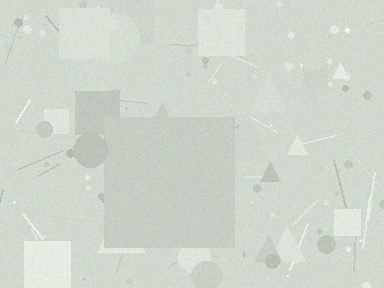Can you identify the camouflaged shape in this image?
The camouflaged shape is a square.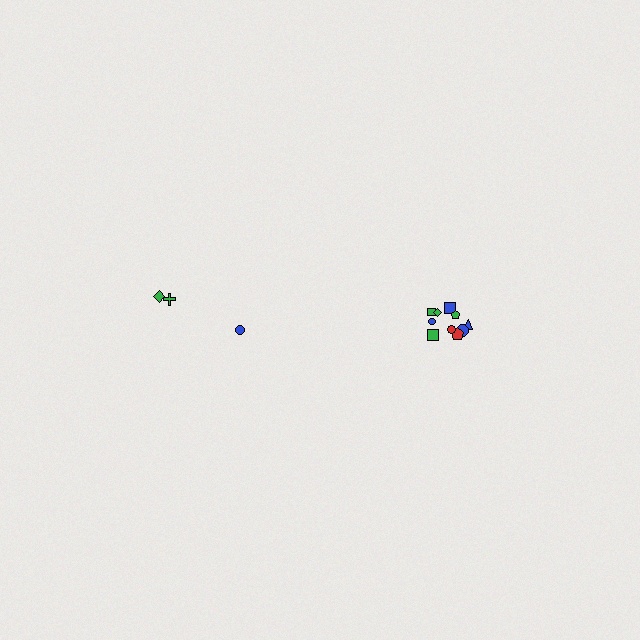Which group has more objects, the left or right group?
The right group.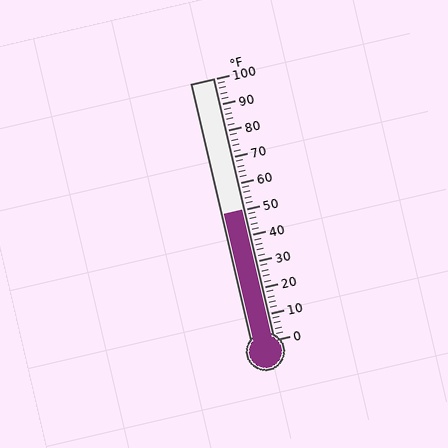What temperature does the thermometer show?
The thermometer shows approximately 50°F.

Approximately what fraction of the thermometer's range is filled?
The thermometer is filled to approximately 50% of its range.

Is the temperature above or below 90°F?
The temperature is below 90°F.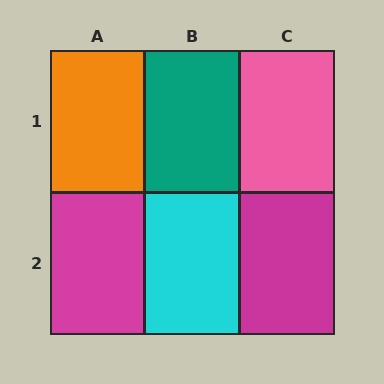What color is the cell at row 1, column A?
Orange.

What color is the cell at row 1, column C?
Pink.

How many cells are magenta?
2 cells are magenta.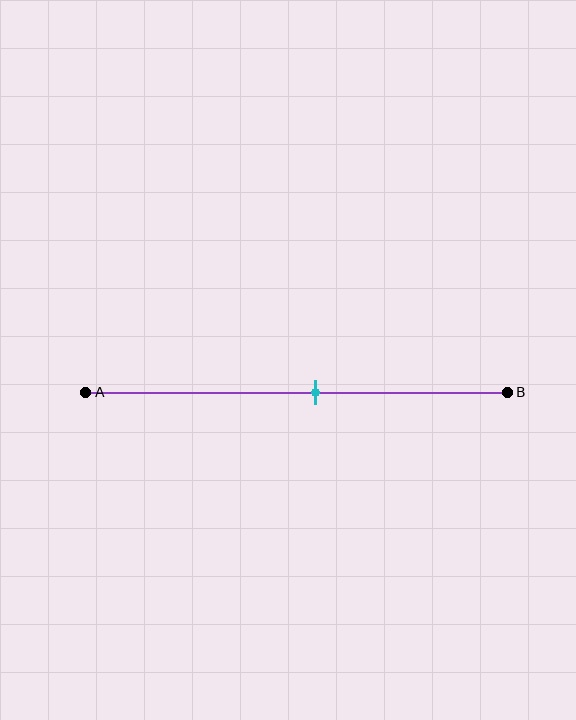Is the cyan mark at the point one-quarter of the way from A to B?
No, the mark is at about 55% from A, not at the 25% one-quarter point.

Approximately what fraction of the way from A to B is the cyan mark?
The cyan mark is approximately 55% of the way from A to B.